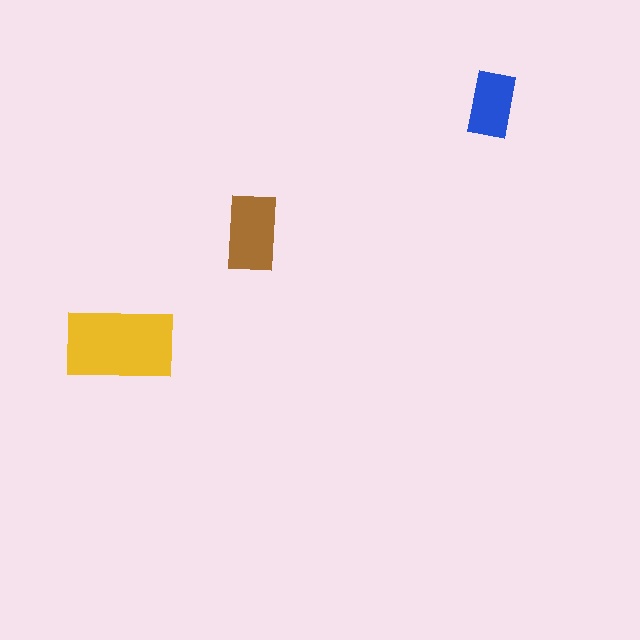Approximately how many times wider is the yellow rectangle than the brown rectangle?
About 1.5 times wider.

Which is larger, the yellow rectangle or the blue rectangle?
The yellow one.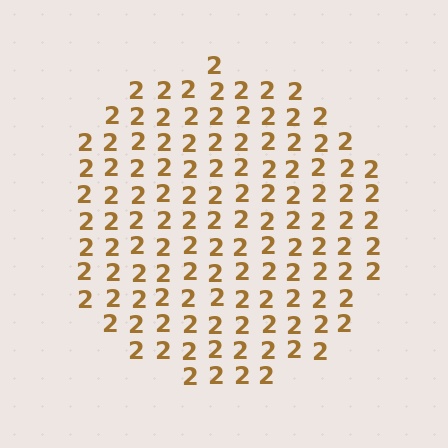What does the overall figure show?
The overall figure shows a circle.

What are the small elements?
The small elements are digit 2's.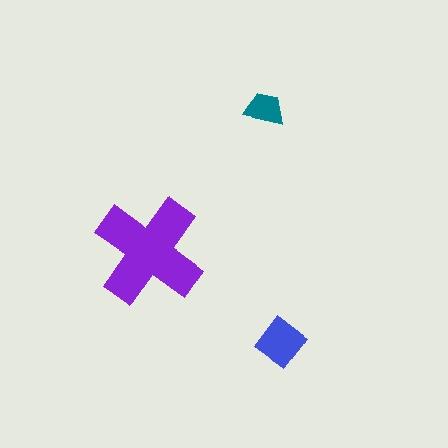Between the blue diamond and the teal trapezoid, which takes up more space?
The blue diamond.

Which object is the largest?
The purple cross.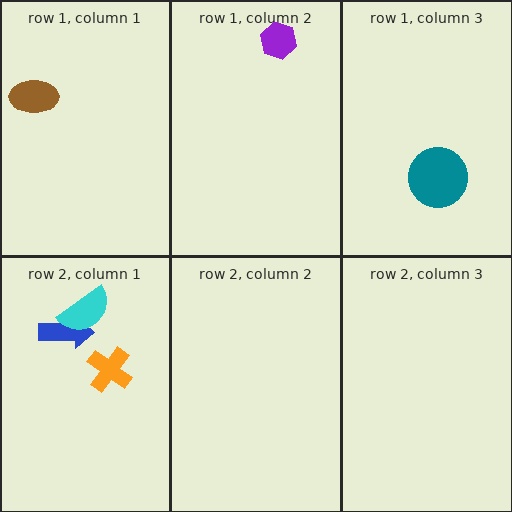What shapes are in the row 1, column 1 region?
The brown ellipse.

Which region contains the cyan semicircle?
The row 2, column 1 region.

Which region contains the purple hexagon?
The row 1, column 2 region.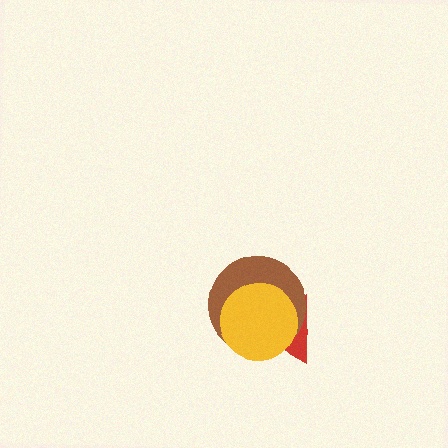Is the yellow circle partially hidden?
No, no other shape covers it.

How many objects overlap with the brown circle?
2 objects overlap with the brown circle.